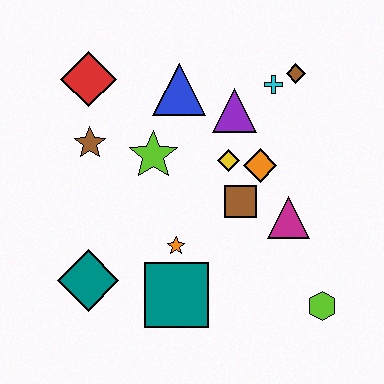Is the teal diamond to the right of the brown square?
No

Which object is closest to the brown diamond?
The cyan cross is closest to the brown diamond.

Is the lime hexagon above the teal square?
No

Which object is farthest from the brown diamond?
The teal diamond is farthest from the brown diamond.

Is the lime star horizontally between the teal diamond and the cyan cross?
Yes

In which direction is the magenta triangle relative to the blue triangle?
The magenta triangle is below the blue triangle.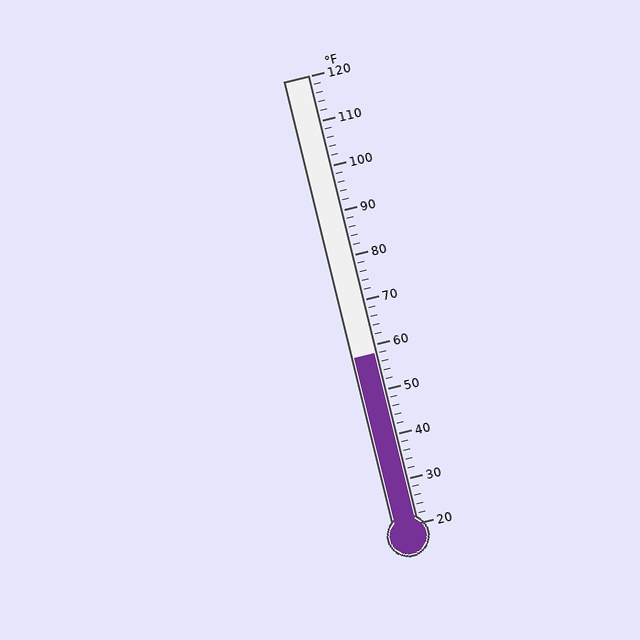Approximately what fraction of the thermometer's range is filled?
The thermometer is filled to approximately 40% of its range.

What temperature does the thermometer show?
The thermometer shows approximately 58°F.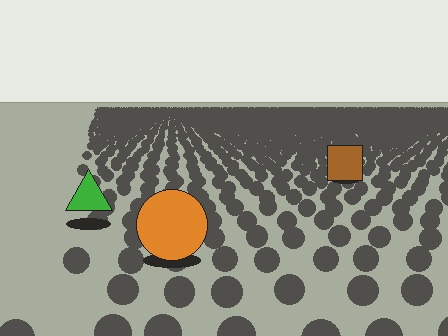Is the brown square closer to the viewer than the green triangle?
No. The green triangle is closer — you can tell from the texture gradient: the ground texture is coarser near it.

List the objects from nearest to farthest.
From nearest to farthest: the orange circle, the green triangle, the brown square.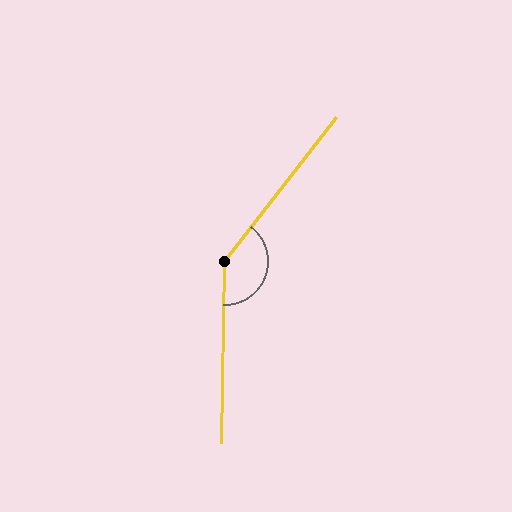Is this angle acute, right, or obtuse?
It is obtuse.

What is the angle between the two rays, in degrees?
Approximately 143 degrees.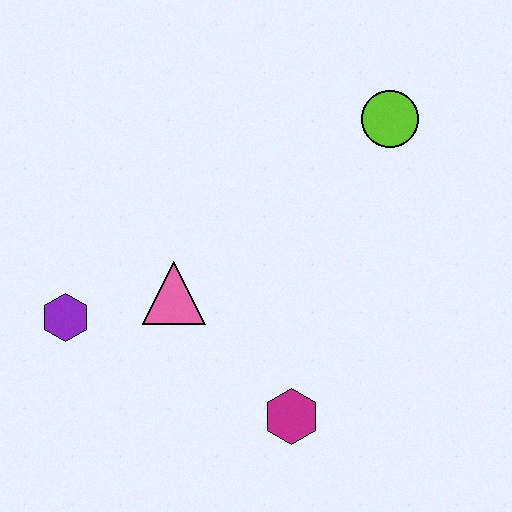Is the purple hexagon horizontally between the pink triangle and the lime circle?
No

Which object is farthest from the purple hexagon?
The lime circle is farthest from the purple hexagon.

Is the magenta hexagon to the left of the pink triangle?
No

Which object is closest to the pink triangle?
The purple hexagon is closest to the pink triangle.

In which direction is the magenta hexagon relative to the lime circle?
The magenta hexagon is below the lime circle.